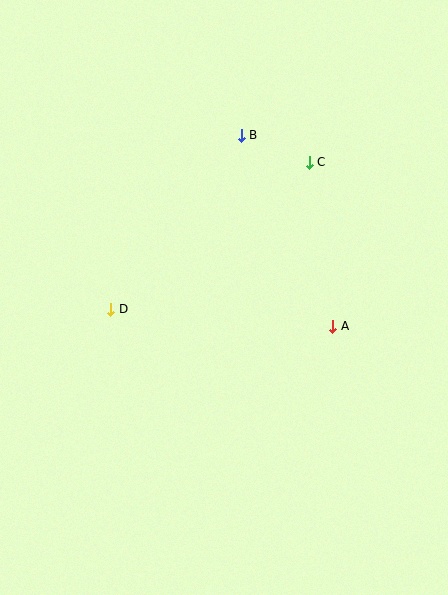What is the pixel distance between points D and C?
The distance between D and C is 247 pixels.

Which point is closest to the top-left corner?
Point B is closest to the top-left corner.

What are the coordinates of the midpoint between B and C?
The midpoint between B and C is at (275, 149).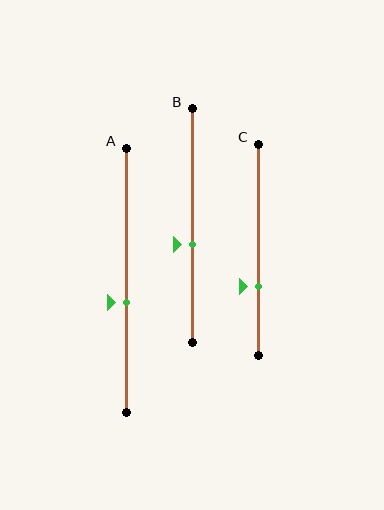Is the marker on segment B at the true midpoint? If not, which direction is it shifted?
No, the marker on segment B is shifted downward by about 8% of the segment length.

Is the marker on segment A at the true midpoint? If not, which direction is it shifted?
No, the marker on segment A is shifted downward by about 8% of the segment length.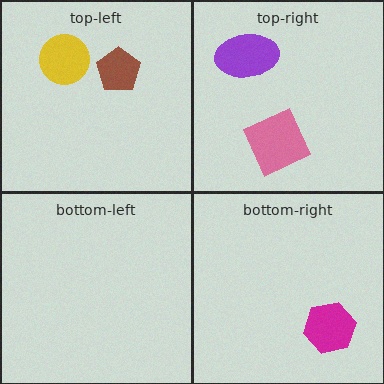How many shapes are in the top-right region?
2.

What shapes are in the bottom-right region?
The magenta hexagon.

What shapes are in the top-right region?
The purple ellipse, the pink square.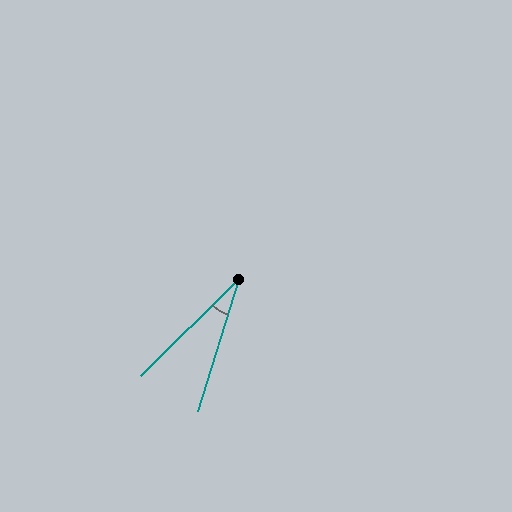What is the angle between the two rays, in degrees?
Approximately 28 degrees.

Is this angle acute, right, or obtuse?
It is acute.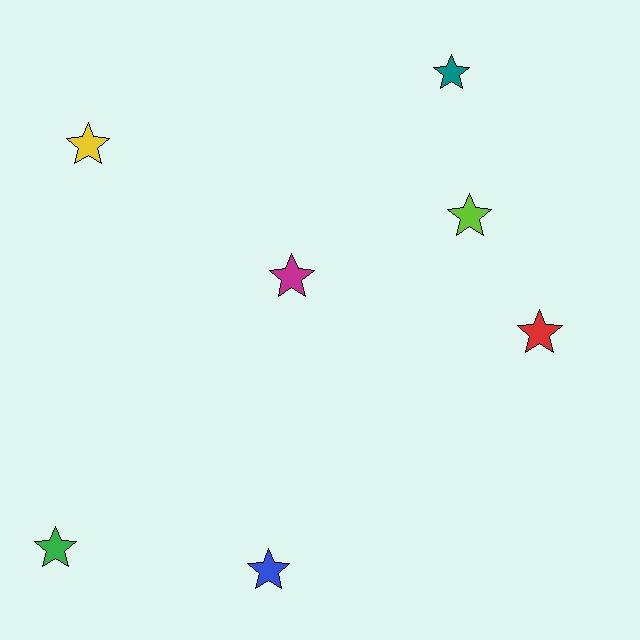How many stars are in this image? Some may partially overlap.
There are 7 stars.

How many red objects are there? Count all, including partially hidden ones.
There is 1 red object.